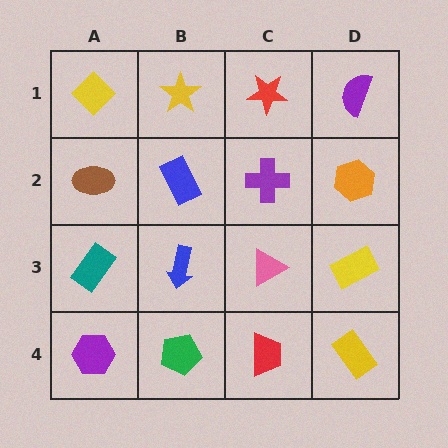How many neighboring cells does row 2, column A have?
3.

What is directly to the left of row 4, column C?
A green pentagon.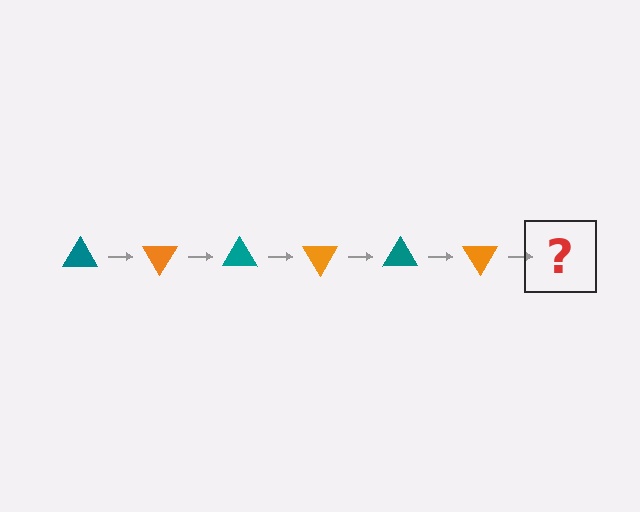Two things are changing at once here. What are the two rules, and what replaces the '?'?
The two rules are that it rotates 60 degrees each step and the color cycles through teal and orange. The '?' should be a teal triangle, rotated 360 degrees from the start.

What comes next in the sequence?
The next element should be a teal triangle, rotated 360 degrees from the start.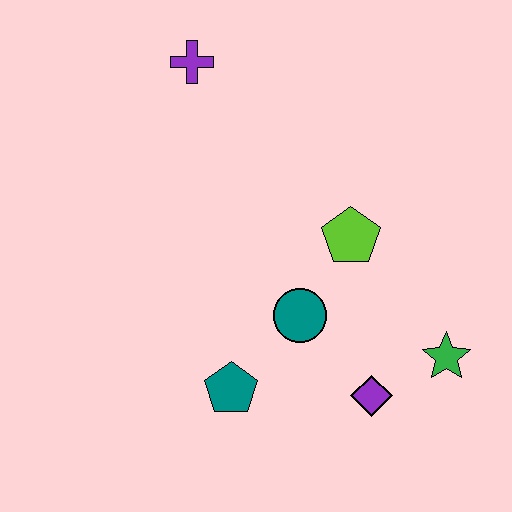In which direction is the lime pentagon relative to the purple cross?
The lime pentagon is below the purple cross.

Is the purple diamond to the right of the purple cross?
Yes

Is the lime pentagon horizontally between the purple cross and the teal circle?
No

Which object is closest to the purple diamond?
The green star is closest to the purple diamond.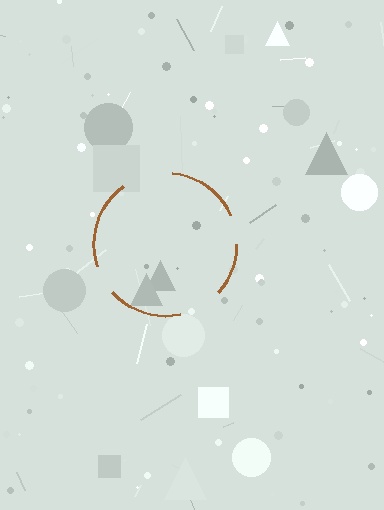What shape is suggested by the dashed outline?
The dashed outline suggests a circle.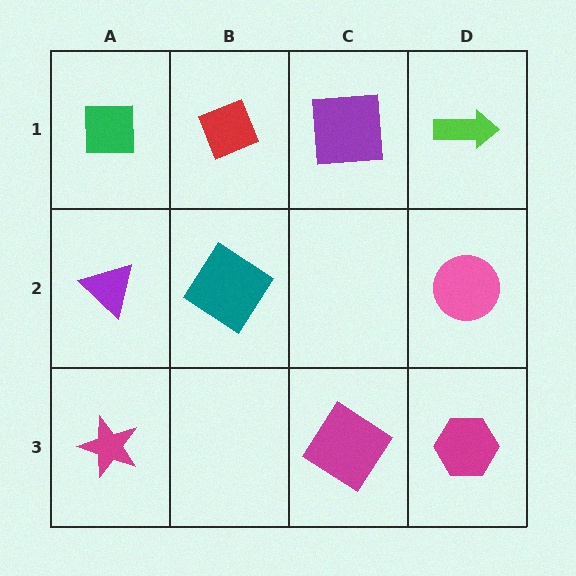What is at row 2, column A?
A purple triangle.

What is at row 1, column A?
A green square.